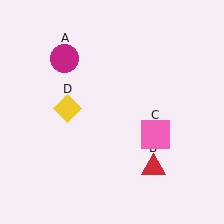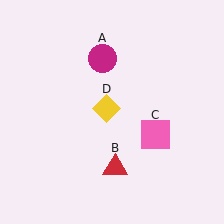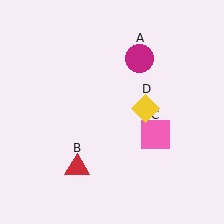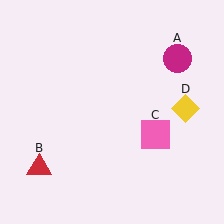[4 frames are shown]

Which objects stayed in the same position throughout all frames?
Pink square (object C) remained stationary.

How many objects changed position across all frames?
3 objects changed position: magenta circle (object A), red triangle (object B), yellow diamond (object D).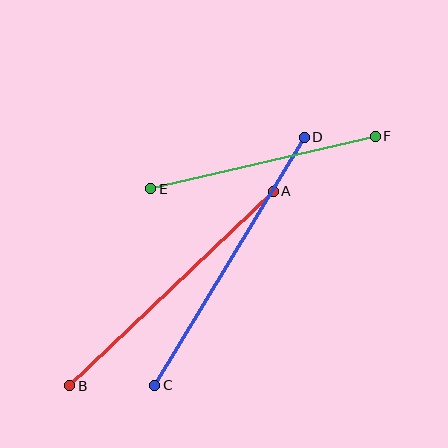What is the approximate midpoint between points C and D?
The midpoint is at approximately (229, 261) pixels.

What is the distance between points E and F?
The distance is approximately 230 pixels.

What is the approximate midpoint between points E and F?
The midpoint is at approximately (263, 163) pixels.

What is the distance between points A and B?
The distance is approximately 282 pixels.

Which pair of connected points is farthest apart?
Points C and D are farthest apart.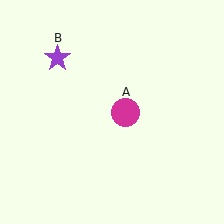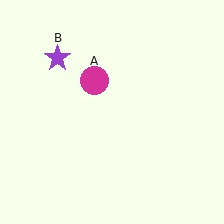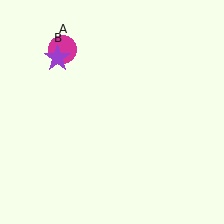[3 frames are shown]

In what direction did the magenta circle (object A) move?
The magenta circle (object A) moved up and to the left.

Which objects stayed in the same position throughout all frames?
Purple star (object B) remained stationary.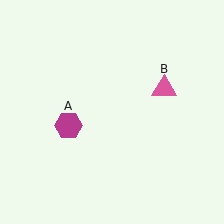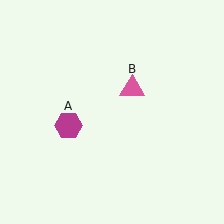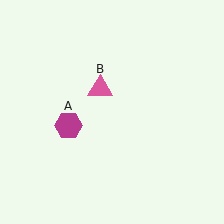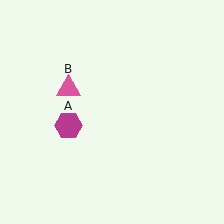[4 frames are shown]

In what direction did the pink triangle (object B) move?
The pink triangle (object B) moved left.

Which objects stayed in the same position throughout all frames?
Magenta hexagon (object A) remained stationary.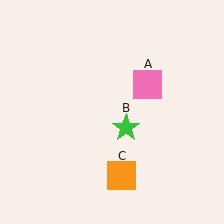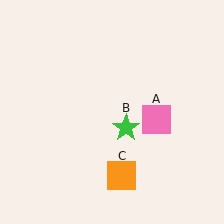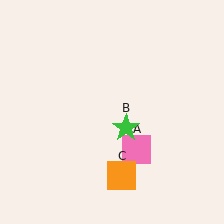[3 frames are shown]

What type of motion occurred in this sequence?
The pink square (object A) rotated clockwise around the center of the scene.